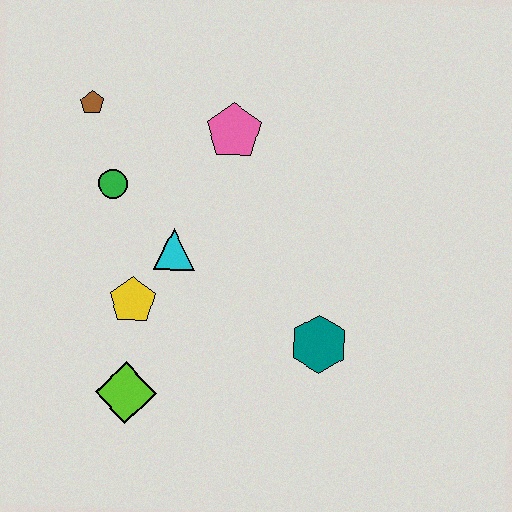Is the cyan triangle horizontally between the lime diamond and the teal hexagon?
Yes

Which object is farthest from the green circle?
The teal hexagon is farthest from the green circle.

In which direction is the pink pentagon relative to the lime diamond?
The pink pentagon is above the lime diamond.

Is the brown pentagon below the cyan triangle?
No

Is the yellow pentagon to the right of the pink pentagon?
No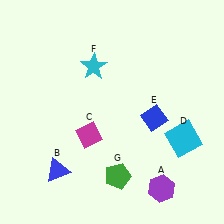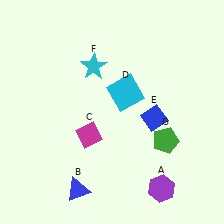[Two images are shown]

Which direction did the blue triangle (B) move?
The blue triangle (B) moved right.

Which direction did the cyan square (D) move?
The cyan square (D) moved left.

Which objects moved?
The objects that moved are: the blue triangle (B), the cyan square (D), the green pentagon (G).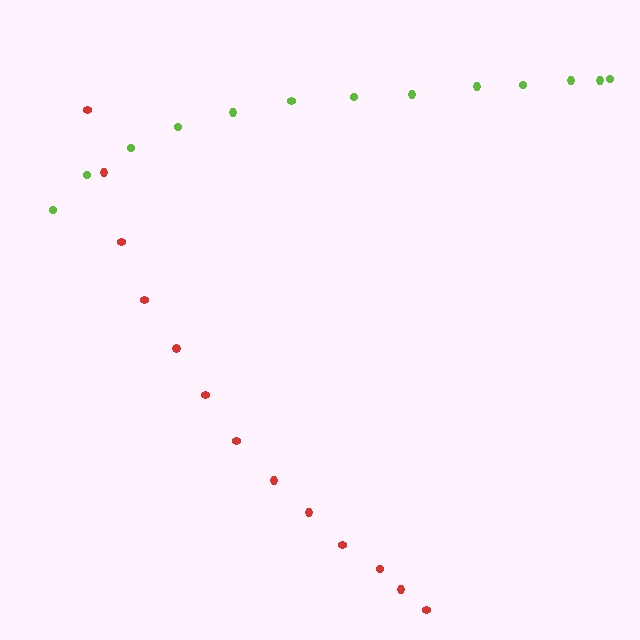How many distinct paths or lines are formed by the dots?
There are 2 distinct paths.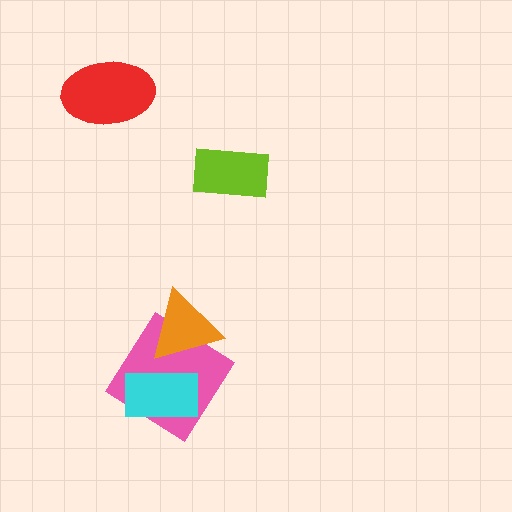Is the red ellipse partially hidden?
No, no other shape covers it.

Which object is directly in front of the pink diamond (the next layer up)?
The orange triangle is directly in front of the pink diamond.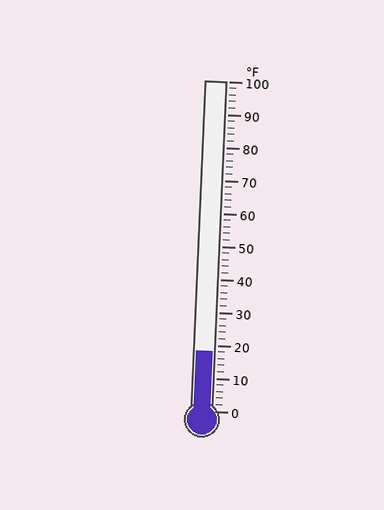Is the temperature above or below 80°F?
The temperature is below 80°F.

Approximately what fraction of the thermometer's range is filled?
The thermometer is filled to approximately 20% of its range.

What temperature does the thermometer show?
The thermometer shows approximately 18°F.